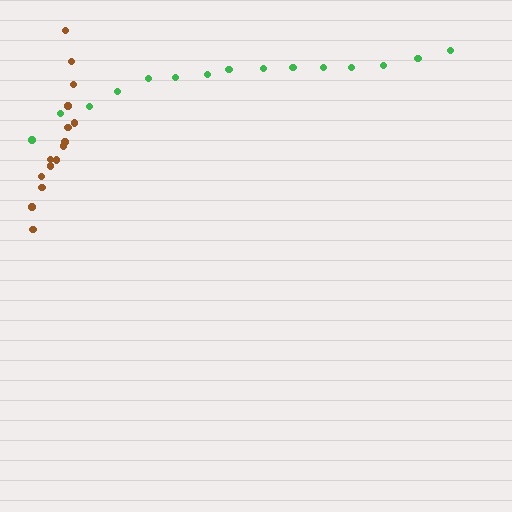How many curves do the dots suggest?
There are 2 distinct paths.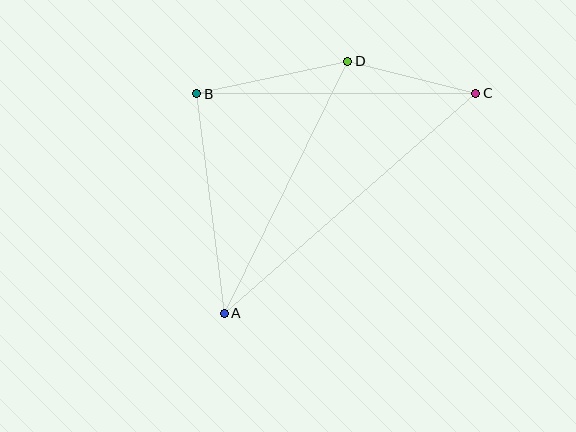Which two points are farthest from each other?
Points A and C are farthest from each other.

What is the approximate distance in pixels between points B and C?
The distance between B and C is approximately 279 pixels.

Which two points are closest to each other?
Points C and D are closest to each other.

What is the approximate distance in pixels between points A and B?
The distance between A and B is approximately 221 pixels.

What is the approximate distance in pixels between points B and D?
The distance between B and D is approximately 154 pixels.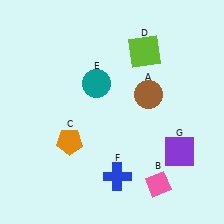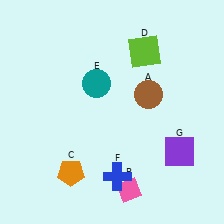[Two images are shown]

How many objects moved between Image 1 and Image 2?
2 objects moved between the two images.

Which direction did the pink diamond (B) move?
The pink diamond (B) moved left.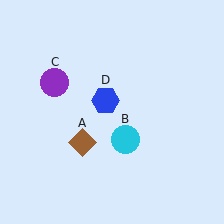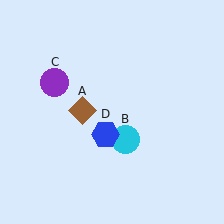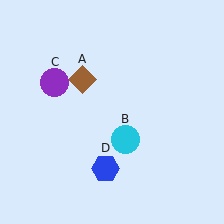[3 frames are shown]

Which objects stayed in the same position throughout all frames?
Cyan circle (object B) and purple circle (object C) remained stationary.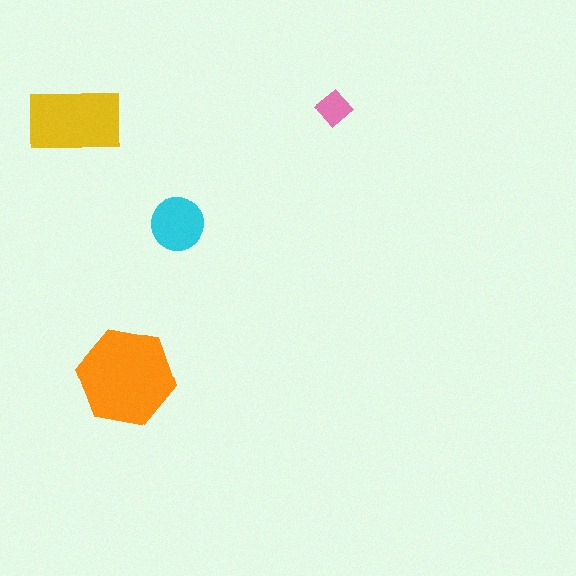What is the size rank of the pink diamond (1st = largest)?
4th.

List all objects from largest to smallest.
The orange hexagon, the yellow rectangle, the cyan circle, the pink diamond.